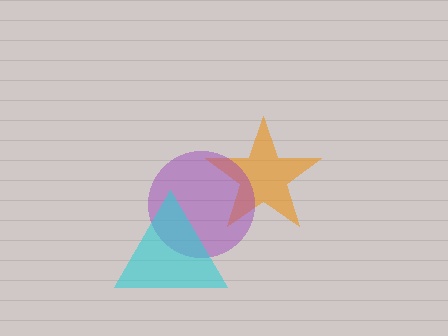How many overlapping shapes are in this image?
There are 3 overlapping shapes in the image.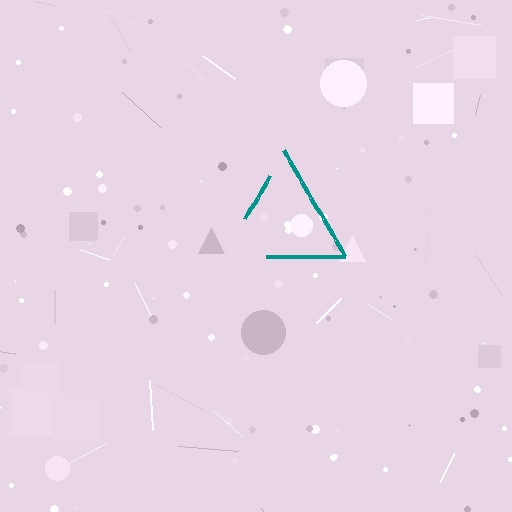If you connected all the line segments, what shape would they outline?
They would outline a triangle.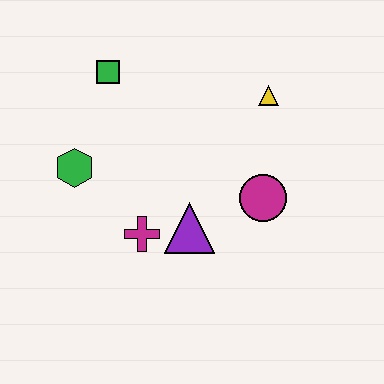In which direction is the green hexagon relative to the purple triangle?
The green hexagon is to the left of the purple triangle.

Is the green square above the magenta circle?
Yes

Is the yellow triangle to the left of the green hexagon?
No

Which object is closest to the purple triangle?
The magenta cross is closest to the purple triangle.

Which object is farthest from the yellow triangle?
The green hexagon is farthest from the yellow triangle.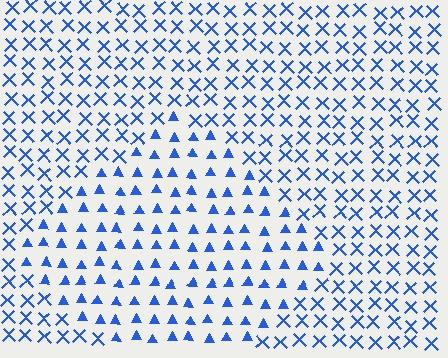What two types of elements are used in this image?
The image uses triangles inside the diamond region and X marks outside it.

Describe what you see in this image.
The image is filled with small blue elements arranged in a uniform grid. A diamond-shaped region contains triangles, while the surrounding area contains X marks. The boundary is defined purely by the change in element shape.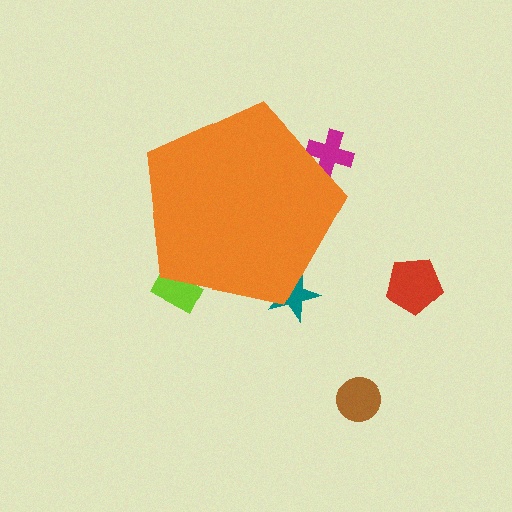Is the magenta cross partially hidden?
Yes, the magenta cross is partially hidden behind the orange pentagon.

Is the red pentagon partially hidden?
No, the red pentagon is fully visible.